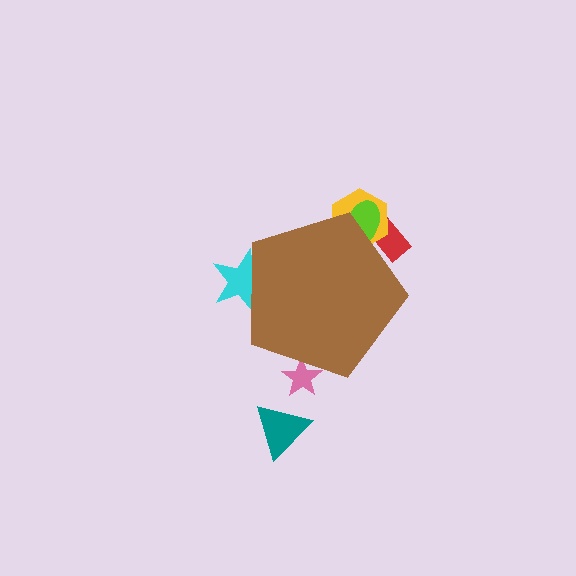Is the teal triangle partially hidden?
No, the teal triangle is fully visible.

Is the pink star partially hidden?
Yes, the pink star is partially hidden behind the brown pentagon.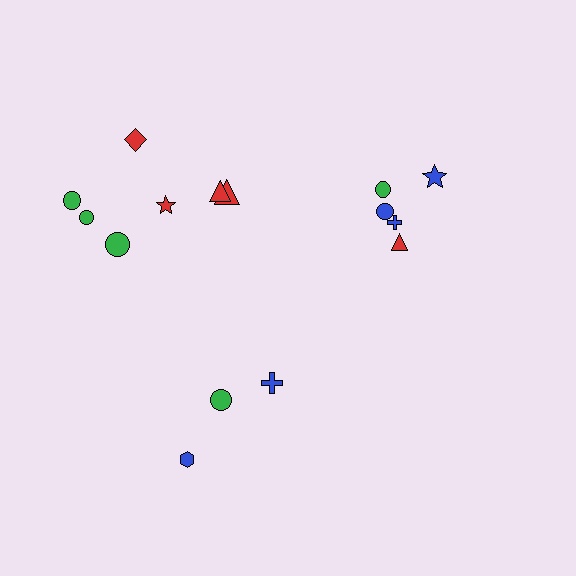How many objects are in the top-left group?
There are 7 objects.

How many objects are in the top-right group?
There are 5 objects.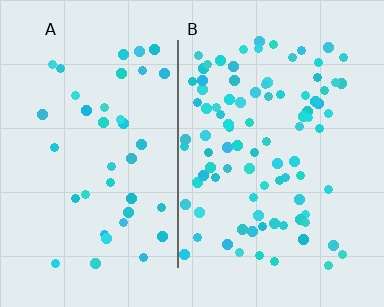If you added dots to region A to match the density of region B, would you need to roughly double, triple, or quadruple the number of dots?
Approximately double.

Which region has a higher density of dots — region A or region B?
B (the right).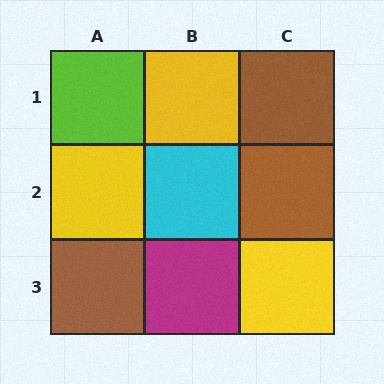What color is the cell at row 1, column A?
Lime.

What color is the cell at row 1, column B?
Yellow.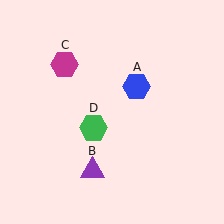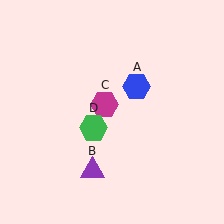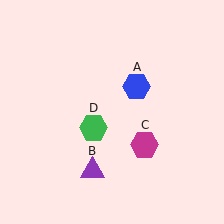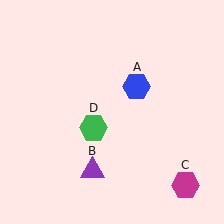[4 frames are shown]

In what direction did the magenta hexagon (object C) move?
The magenta hexagon (object C) moved down and to the right.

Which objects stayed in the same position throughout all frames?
Blue hexagon (object A) and purple triangle (object B) and green hexagon (object D) remained stationary.